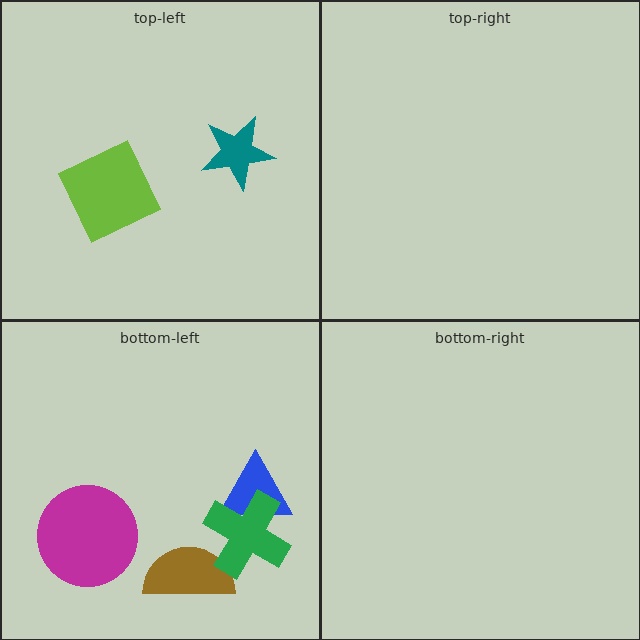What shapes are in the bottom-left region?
The blue triangle, the brown semicircle, the magenta circle, the green cross.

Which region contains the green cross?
The bottom-left region.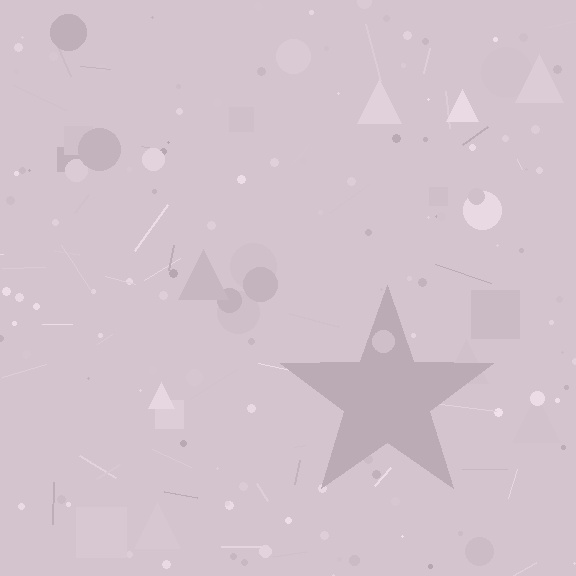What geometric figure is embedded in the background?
A star is embedded in the background.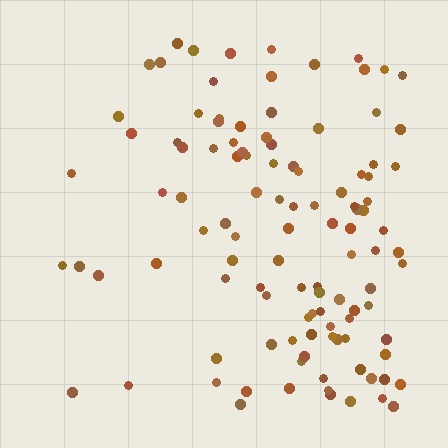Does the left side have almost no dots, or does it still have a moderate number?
Still a moderate number, just noticeably fewer than the right.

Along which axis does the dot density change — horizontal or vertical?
Horizontal.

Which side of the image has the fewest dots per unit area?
The left.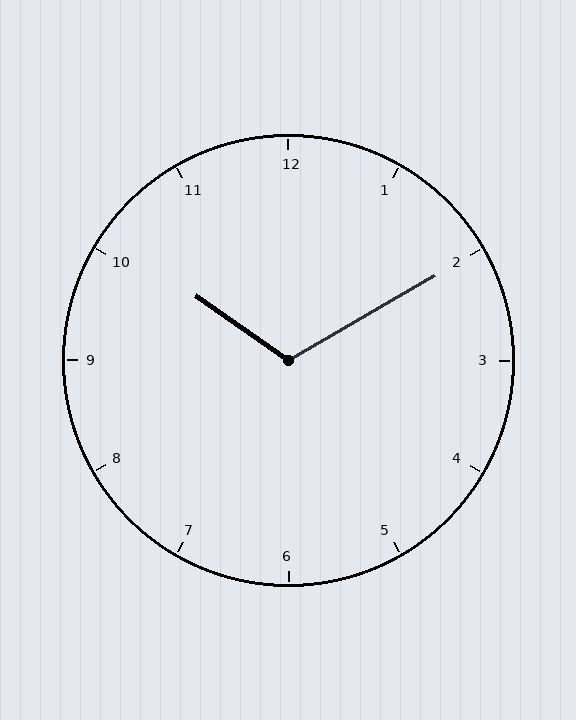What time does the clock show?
10:10.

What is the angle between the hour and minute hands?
Approximately 115 degrees.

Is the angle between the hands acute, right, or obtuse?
It is obtuse.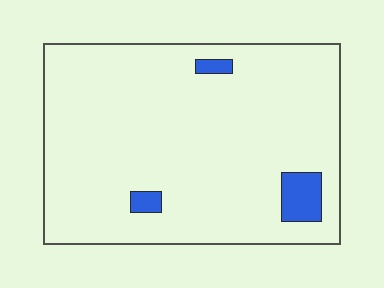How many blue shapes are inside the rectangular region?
3.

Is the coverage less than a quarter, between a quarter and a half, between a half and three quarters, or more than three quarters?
Less than a quarter.